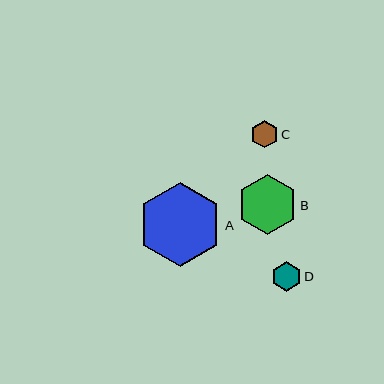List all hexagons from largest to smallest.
From largest to smallest: A, B, D, C.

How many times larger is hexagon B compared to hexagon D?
Hexagon B is approximately 2.1 times the size of hexagon D.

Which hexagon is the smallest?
Hexagon C is the smallest with a size of approximately 28 pixels.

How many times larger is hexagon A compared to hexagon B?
Hexagon A is approximately 1.4 times the size of hexagon B.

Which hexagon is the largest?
Hexagon A is the largest with a size of approximately 84 pixels.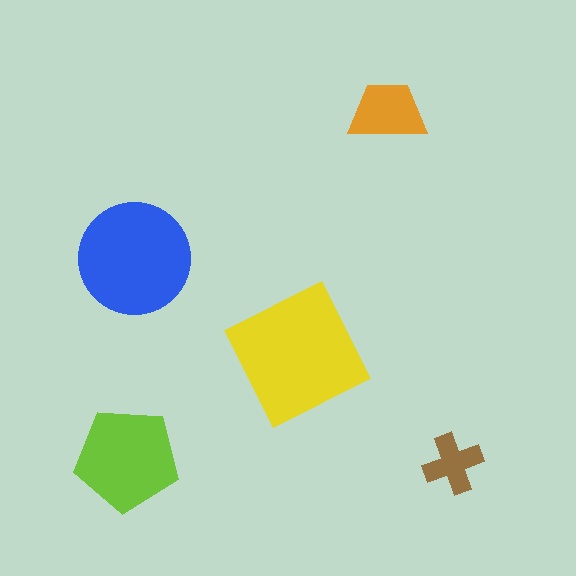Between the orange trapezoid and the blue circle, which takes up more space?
The blue circle.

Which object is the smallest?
The brown cross.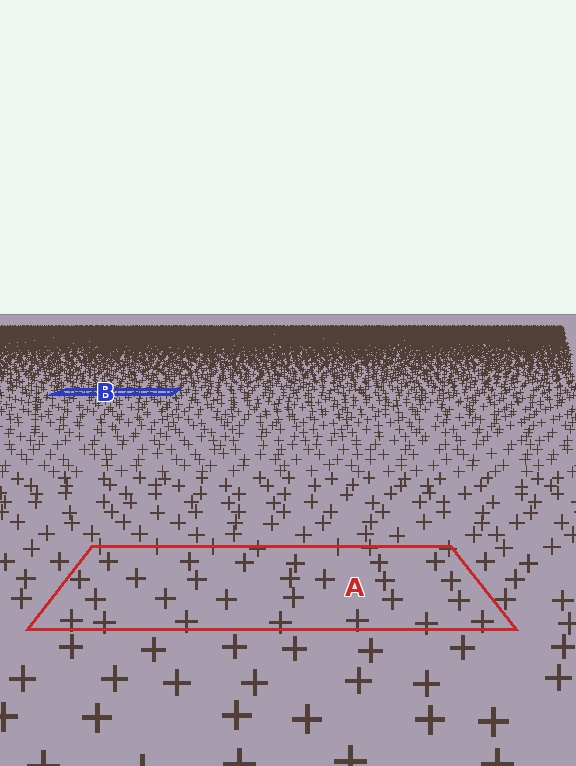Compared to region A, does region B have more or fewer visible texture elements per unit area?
Region B has more texture elements per unit area — they are packed more densely because it is farther away.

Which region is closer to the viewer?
Region A is closer. The texture elements there are larger and more spread out.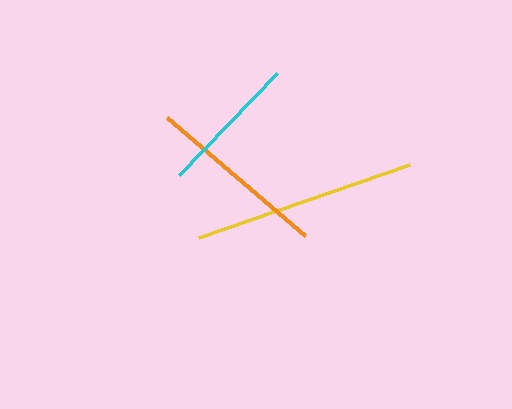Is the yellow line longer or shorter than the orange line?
The yellow line is longer than the orange line.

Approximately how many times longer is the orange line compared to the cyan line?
The orange line is approximately 1.3 times the length of the cyan line.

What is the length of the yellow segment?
The yellow segment is approximately 224 pixels long.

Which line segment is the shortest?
The cyan line is the shortest at approximately 141 pixels.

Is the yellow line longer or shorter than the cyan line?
The yellow line is longer than the cyan line.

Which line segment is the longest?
The yellow line is the longest at approximately 224 pixels.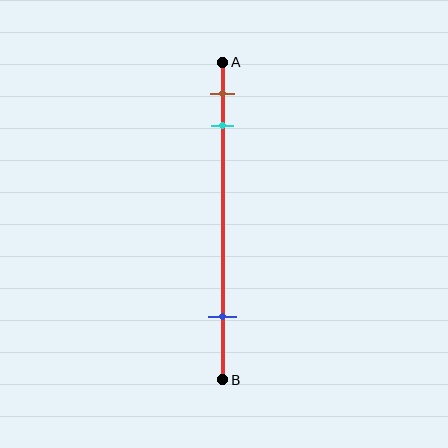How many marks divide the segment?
There are 3 marks dividing the segment.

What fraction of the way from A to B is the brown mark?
The brown mark is approximately 10% (0.1) of the way from A to B.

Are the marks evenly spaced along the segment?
No, the marks are not evenly spaced.